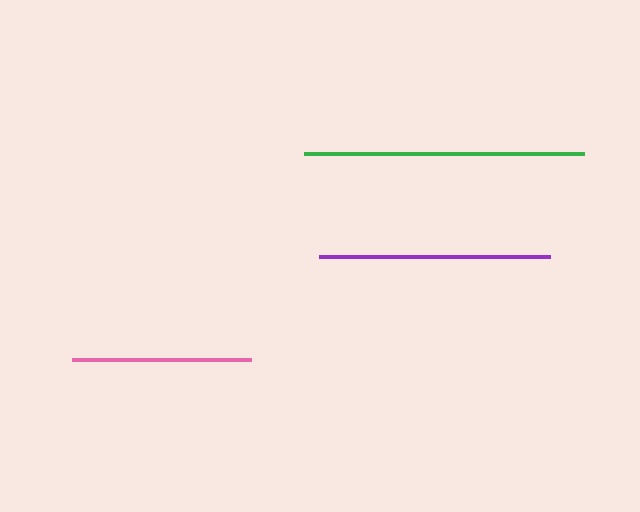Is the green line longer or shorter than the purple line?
The green line is longer than the purple line.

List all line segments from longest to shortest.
From longest to shortest: green, purple, pink.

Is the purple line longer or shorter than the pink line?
The purple line is longer than the pink line.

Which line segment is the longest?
The green line is the longest at approximately 280 pixels.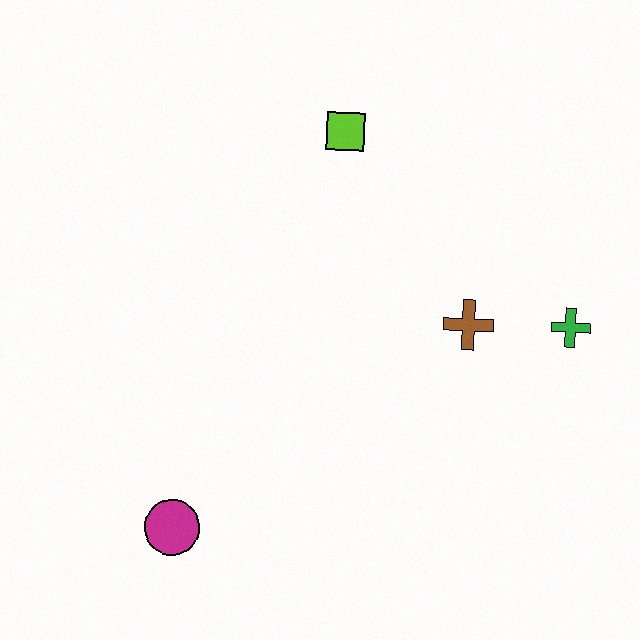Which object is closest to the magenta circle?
The brown cross is closest to the magenta circle.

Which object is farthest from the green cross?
The magenta circle is farthest from the green cross.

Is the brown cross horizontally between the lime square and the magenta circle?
No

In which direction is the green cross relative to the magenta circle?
The green cross is to the right of the magenta circle.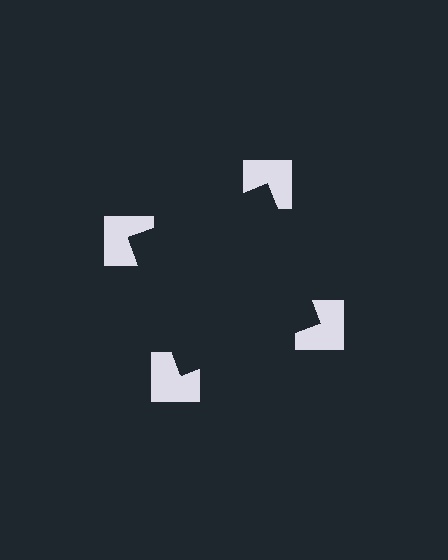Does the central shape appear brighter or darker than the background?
It typically appears slightly darker than the background, even though no actual brightness change is drawn.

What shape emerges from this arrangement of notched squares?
An illusory square — its edges are inferred from the aligned wedge cuts in the notched squares, not physically drawn.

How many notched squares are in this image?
There are 4 — one at each vertex of the illusory square.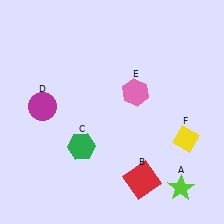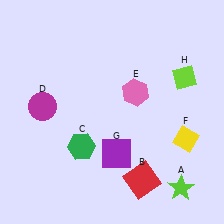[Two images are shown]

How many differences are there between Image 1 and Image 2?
There are 2 differences between the two images.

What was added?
A purple square (G), a lime diamond (H) were added in Image 2.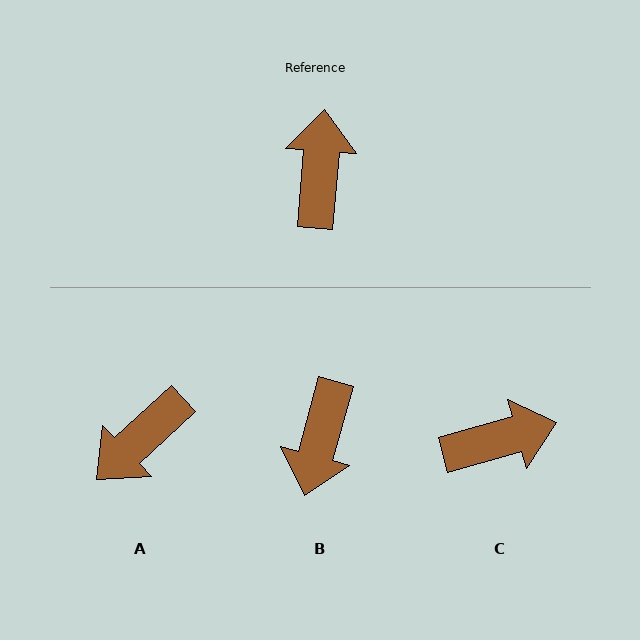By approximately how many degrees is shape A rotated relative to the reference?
Approximately 138 degrees counter-clockwise.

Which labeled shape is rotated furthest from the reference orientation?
B, about 169 degrees away.